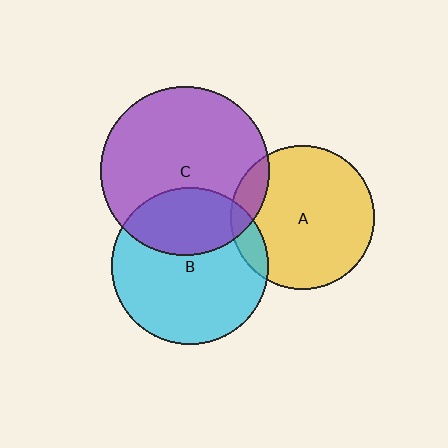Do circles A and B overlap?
Yes.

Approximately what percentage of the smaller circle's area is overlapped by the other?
Approximately 10%.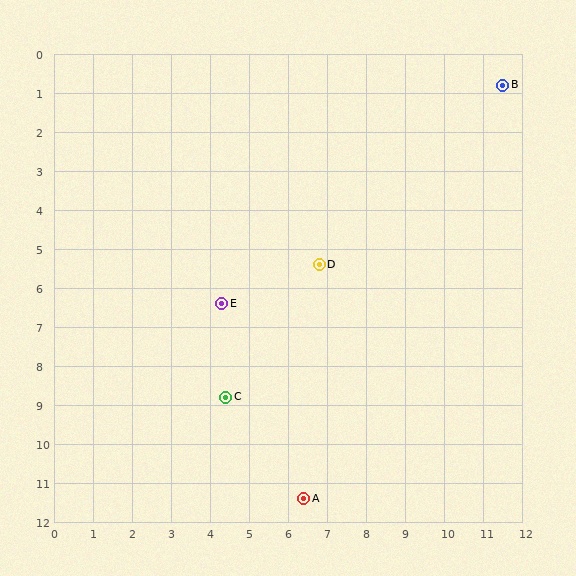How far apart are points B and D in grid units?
Points B and D are about 6.6 grid units apart.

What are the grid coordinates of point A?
Point A is at approximately (6.4, 11.4).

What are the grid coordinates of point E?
Point E is at approximately (4.3, 6.4).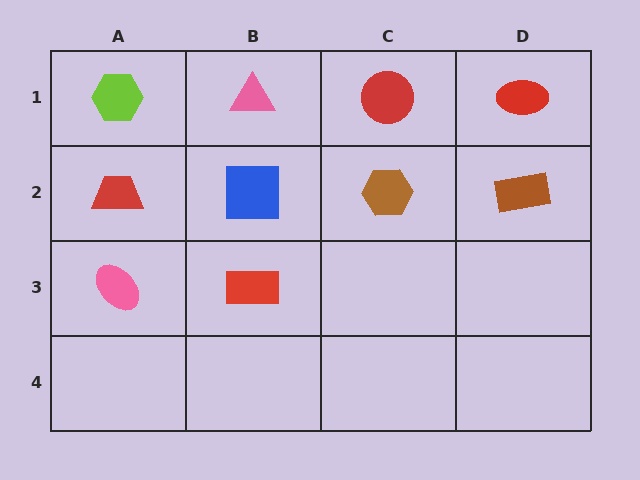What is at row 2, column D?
A brown rectangle.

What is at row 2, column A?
A red trapezoid.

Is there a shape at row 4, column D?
No, that cell is empty.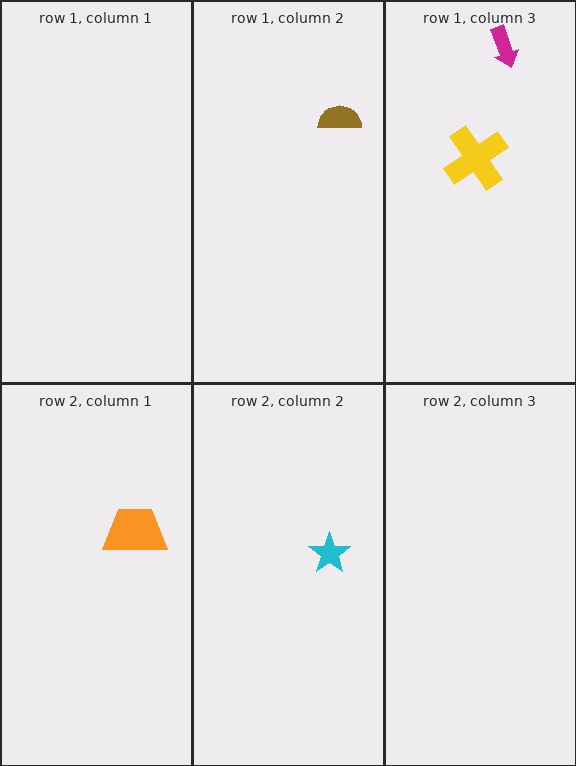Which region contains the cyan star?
The row 2, column 2 region.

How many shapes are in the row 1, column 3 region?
2.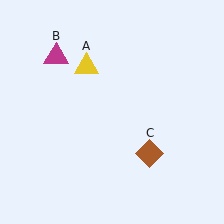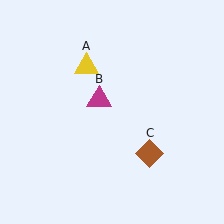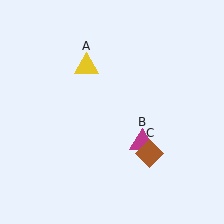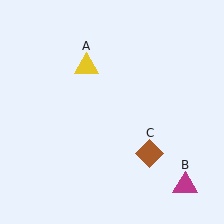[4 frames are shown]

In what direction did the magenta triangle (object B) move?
The magenta triangle (object B) moved down and to the right.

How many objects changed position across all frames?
1 object changed position: magenta triangle (object B).